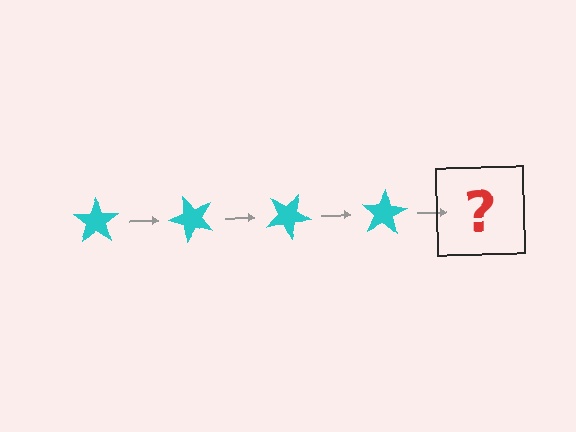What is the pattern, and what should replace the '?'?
The pattern is that the star rotates 50 degrees each step. The '?' should be a cyan star rotated 200 degrees.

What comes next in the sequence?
The next element should be a cyan star rotated 200 degrees.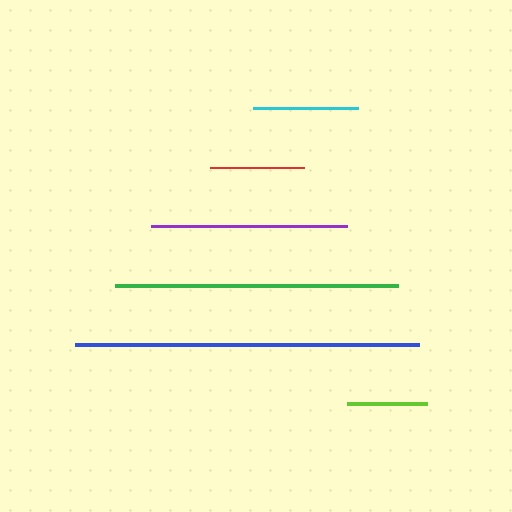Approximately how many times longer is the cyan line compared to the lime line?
The cyan line is approximately 1.3 times the length of the lime line.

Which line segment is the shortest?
The lime line is the shortest at approximately 80 pixels.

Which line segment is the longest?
The blue line is the longest at approximately 344 pixels.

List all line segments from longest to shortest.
From longest to shortest: blue, green, purple, cyan, red, lime.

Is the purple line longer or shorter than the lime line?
The purple line is longer than the lime line.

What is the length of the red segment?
The red segment is approximately 94 pixels long.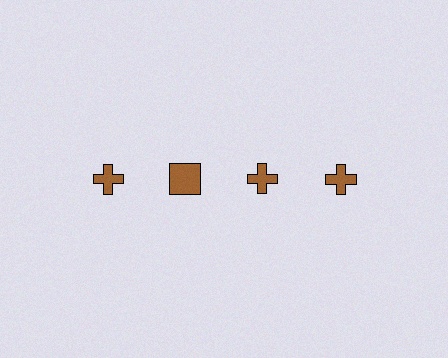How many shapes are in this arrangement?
There are 4 shapes arranged in a grid pattern.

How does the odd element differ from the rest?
It has a different shape: square instead of cross.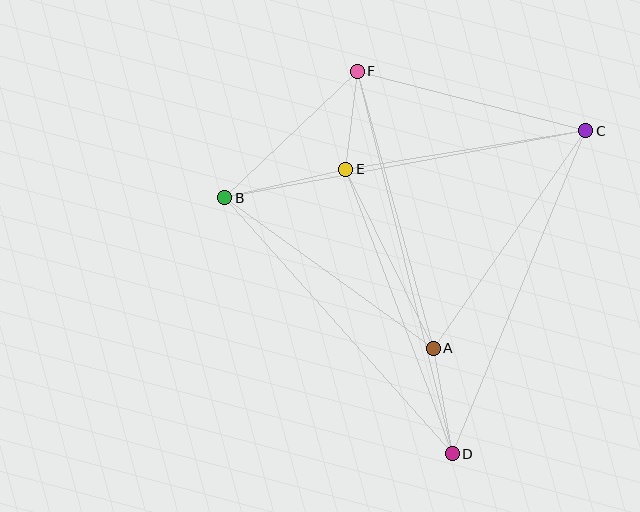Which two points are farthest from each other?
Points D and F are farthest from each other.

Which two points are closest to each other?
Points E and F are closest to each other.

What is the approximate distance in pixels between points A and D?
The distance between A and D is approximately 107 pixels.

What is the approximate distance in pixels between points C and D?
The distance between C and D is approximately 349 pixels.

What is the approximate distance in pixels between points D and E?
The distance between D and E is approximately 304 pixels.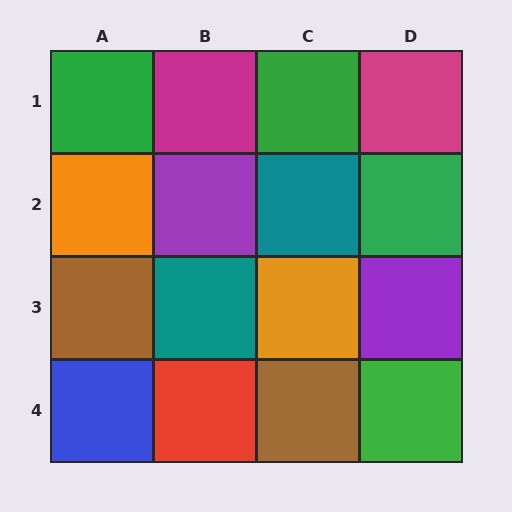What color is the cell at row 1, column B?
Magenta.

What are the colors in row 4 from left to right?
Blue, red, brown, green.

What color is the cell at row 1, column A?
Green.